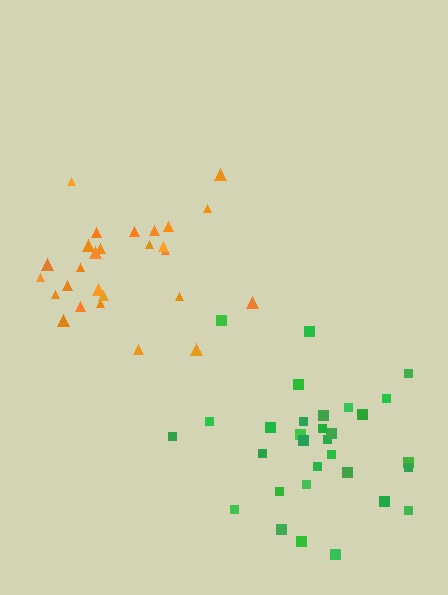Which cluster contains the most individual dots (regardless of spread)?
Green (31).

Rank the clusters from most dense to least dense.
green, orange.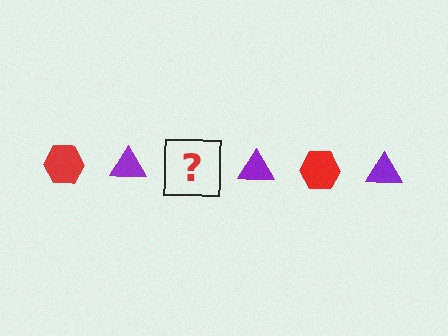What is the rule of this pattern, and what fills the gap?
The rule is that the pattern alternates between red hexagon and purple triangle. The gap should be filled with a red hexagon.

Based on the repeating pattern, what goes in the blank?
The blank should be a red hexagon.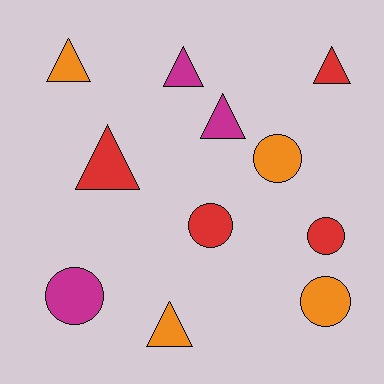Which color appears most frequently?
Red, with 4 objects.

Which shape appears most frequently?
Triangle, with 6 objects.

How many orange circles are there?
There are 2 orange circles.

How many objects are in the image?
There are 11 objects.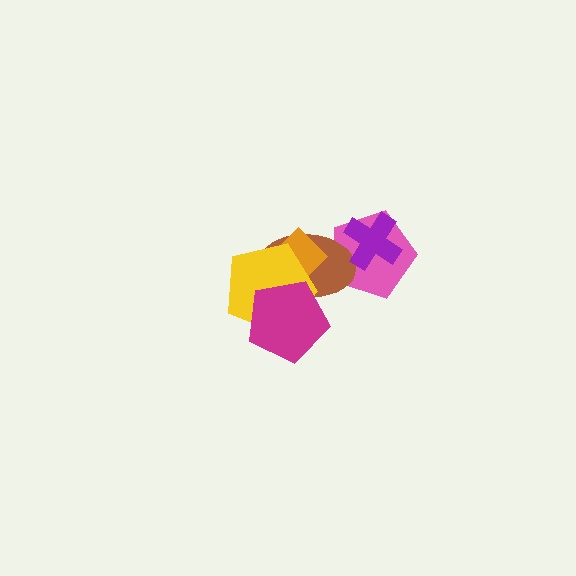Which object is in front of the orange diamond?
The yellow pentagon is in front of the orange diamond.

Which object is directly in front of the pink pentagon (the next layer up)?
The brown ellipse is directly in front of the pink pentagon.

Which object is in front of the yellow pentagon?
The magenta pentagon is in front of the yellow pentagon.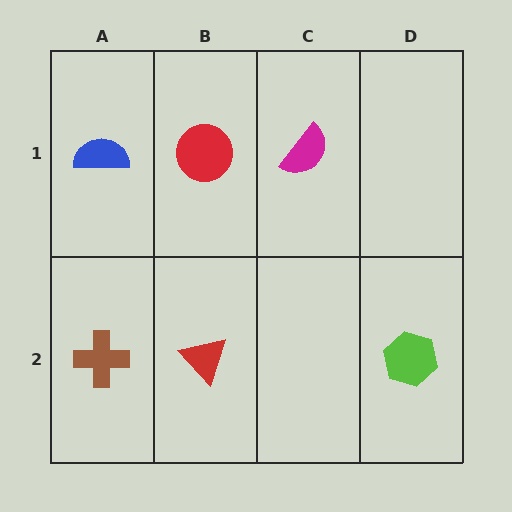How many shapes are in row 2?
3 shapes.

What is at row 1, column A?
A blue semicircle.